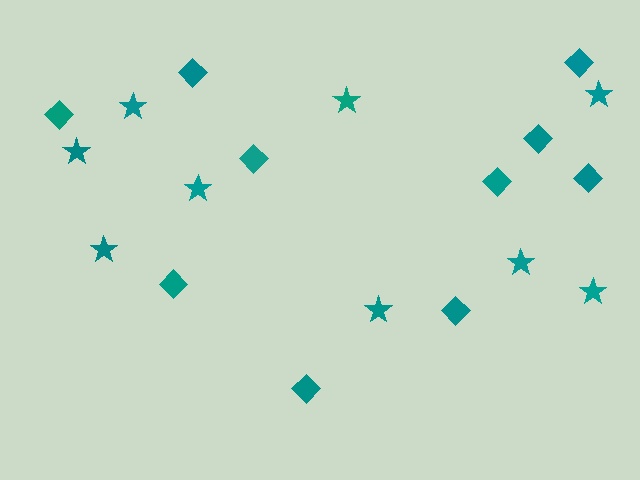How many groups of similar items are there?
There are 2 groups: one group of diamonds (10) and one group of stars (9).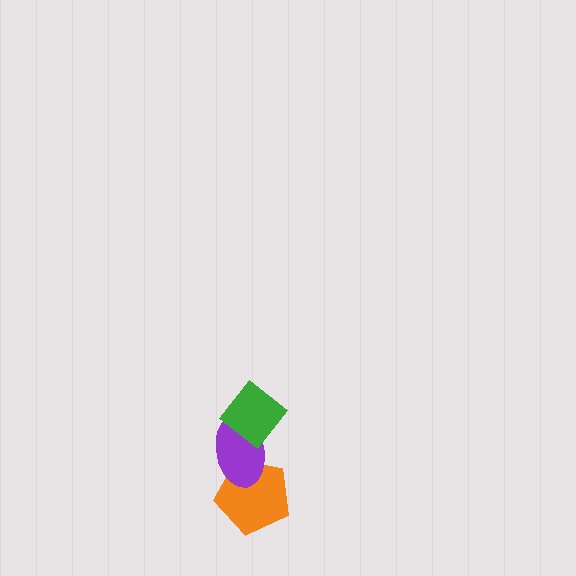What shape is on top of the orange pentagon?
The purple ellipse is on top of the orange pentagon.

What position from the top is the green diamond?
The green diamond is 1st from the top.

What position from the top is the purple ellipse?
The purple ellipse is 2nd from the top.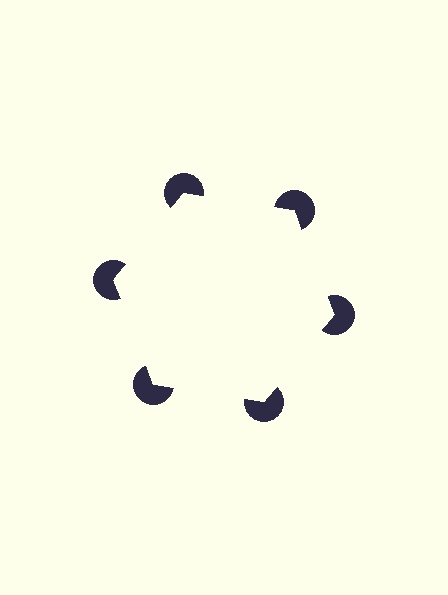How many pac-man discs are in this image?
There are 6 — one at each vertex of the illusory hexagon.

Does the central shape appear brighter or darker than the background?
It typically appears slightly brighter than the background, even though no actual brightness change is drawn.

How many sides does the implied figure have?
6 sides.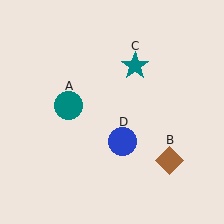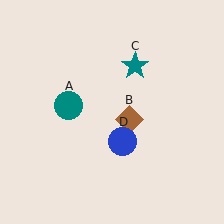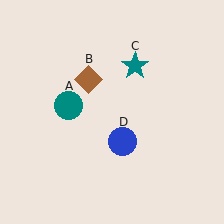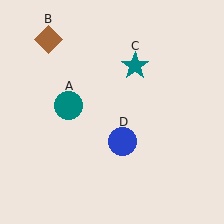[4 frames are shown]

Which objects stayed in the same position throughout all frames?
Teal circle (object A) and teal star (object C) and blue circle (object D) remained stationary.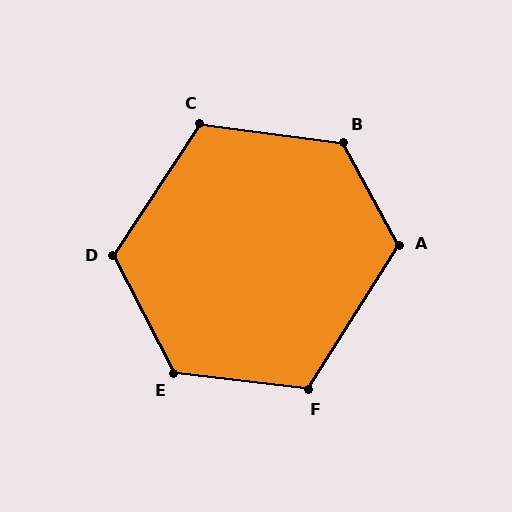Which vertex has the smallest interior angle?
F, at approximately 115 degrees.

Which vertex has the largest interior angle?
B, at approximately 126 degrees.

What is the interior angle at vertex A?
Approximately 119 degrees (obtuse).